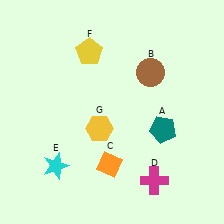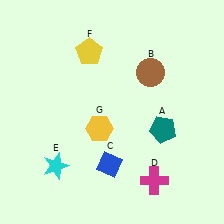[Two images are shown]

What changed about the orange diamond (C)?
In Image 1, C is orange. In Image 2, it changed to blue.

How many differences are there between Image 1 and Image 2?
There is 1 difference between the two images.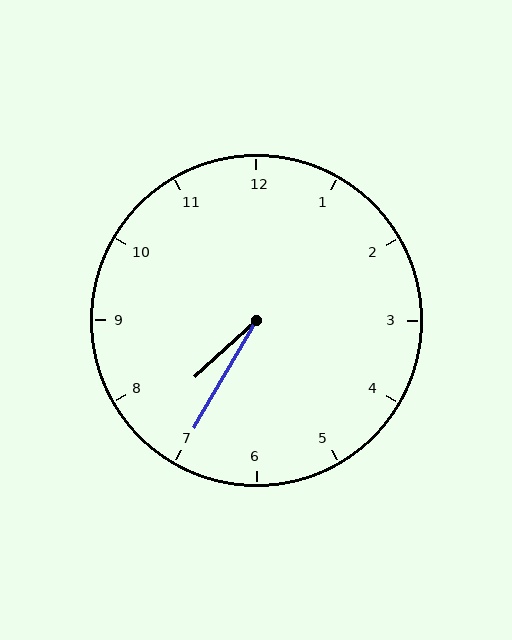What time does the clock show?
7:35.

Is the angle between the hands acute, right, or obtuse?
It is acute.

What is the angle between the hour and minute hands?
Approximately 18 degrees.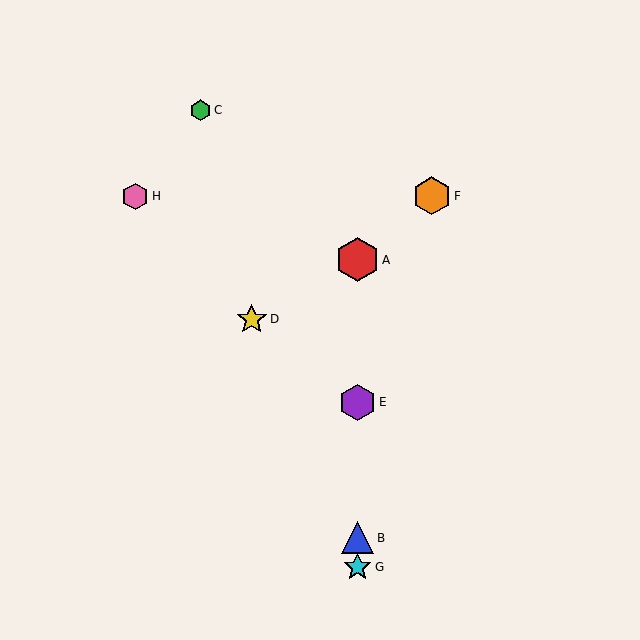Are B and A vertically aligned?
Yes, both are at x≈358.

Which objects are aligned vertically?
Objects A, B, E, G are aligned vertically.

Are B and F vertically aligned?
No, B is at x≈358 and F is at x≈432.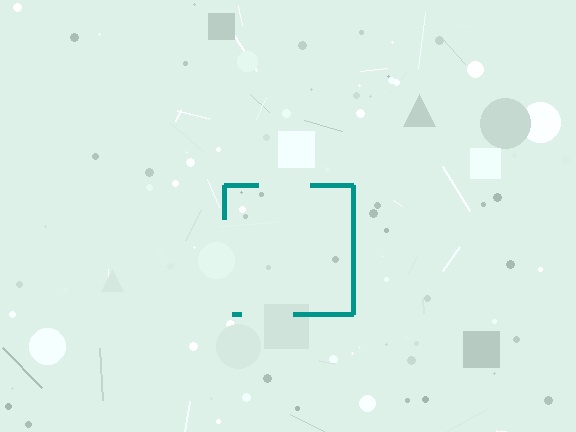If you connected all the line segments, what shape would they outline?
They would outline a square.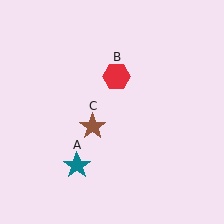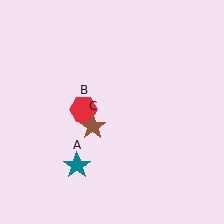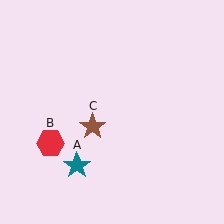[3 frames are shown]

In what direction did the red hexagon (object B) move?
The red hexagon (object B) moved down and to the left.